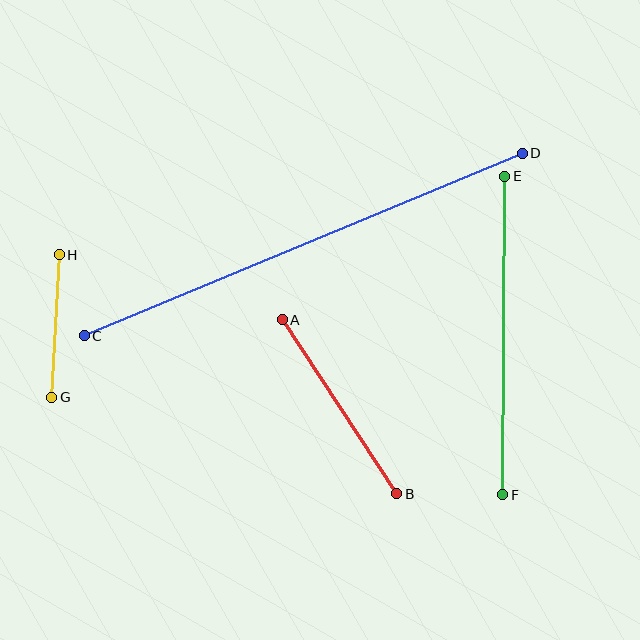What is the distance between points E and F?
The distance is approximately 319 pixels.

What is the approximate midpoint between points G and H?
The midpoint is at approximately (56, 326) pixels.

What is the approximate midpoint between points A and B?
The midpoint is at approximately (339, 407) pixels.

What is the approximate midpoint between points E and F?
The midpoint is at approximately (504, 336) pixels.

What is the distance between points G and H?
The distance is approximately 143 pixels.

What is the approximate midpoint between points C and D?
The midpoint is at approximately (303, 244) pixels.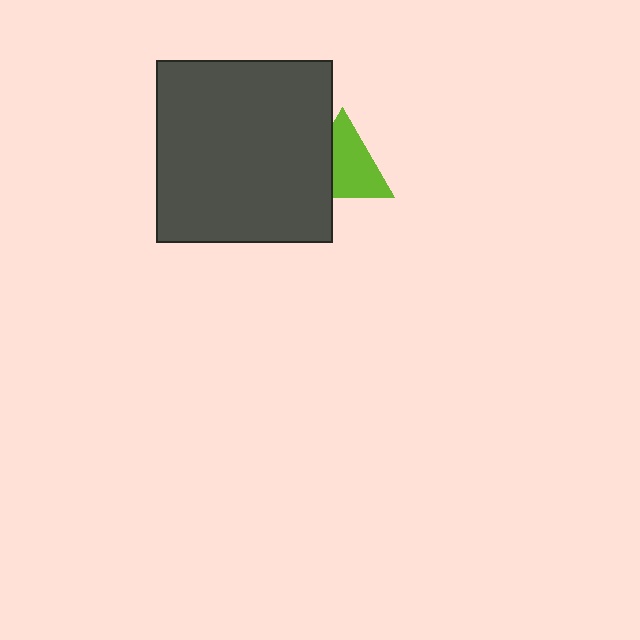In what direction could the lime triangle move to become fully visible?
The lime triangle could move right. That would shift it out from behind the dark gray rectangle entirely.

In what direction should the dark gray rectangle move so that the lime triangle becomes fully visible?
The dark gray rectangle should move left. That is the shortest direction to clear the overlap and leave the lime triangle fully visible.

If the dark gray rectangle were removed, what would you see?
You would see the complete lime triangle.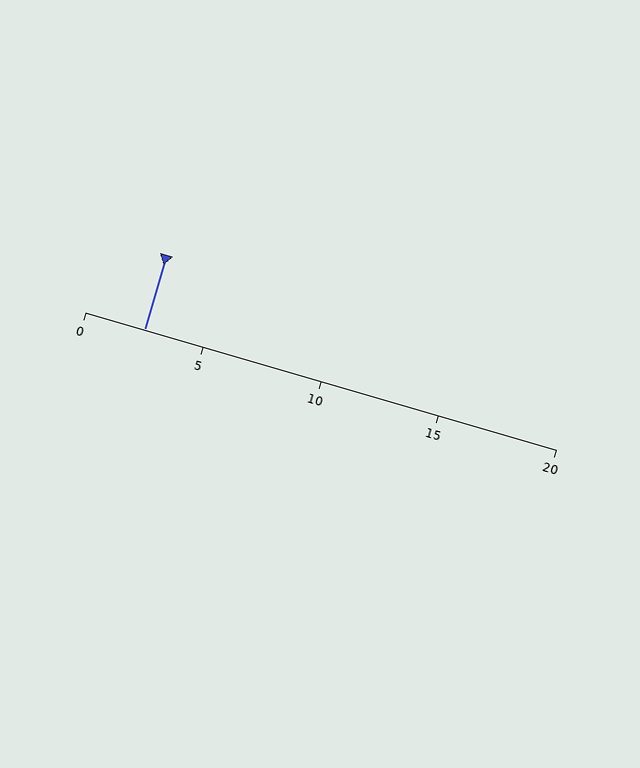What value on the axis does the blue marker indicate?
The marker indicates approximately 2.5.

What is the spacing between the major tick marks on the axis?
The major ticks are spaced 5 apart.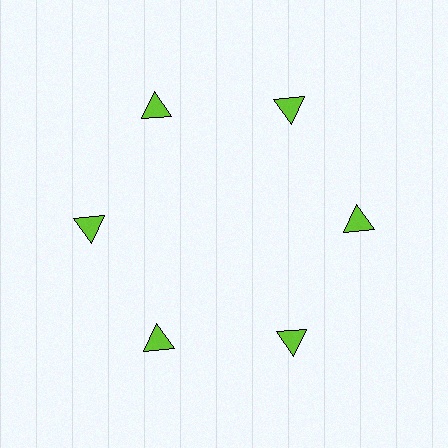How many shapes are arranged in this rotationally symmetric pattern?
There are 6 shapes, arranged in 6 groups of 1.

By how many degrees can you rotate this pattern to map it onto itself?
The pattern maps onto itself every 60 degrees of rotation.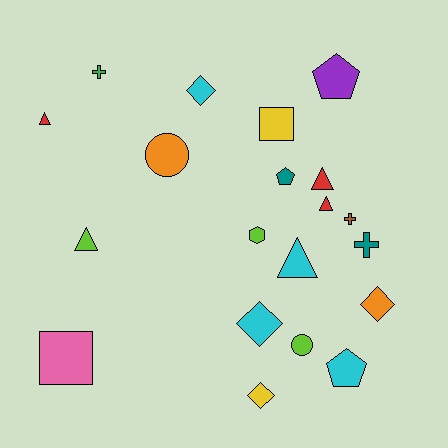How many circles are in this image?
There are 2 circles.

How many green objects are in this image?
There is 1 green object.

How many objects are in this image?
There are 20 objects.